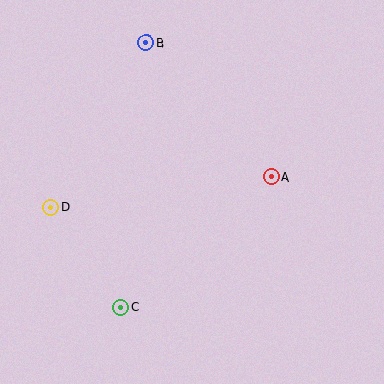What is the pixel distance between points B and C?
The distance between B and C is 265 pixels.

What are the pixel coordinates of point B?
Point B is at (146, 43).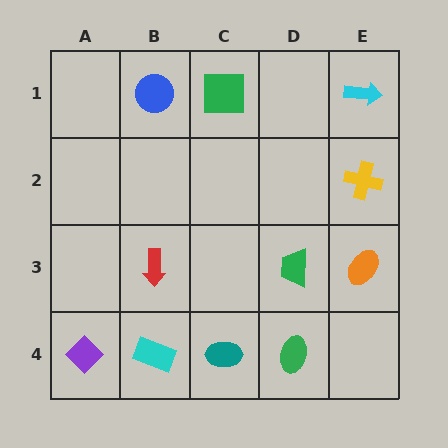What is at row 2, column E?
A yellow cross.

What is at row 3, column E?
An orange ellipse.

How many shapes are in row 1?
3 shapes.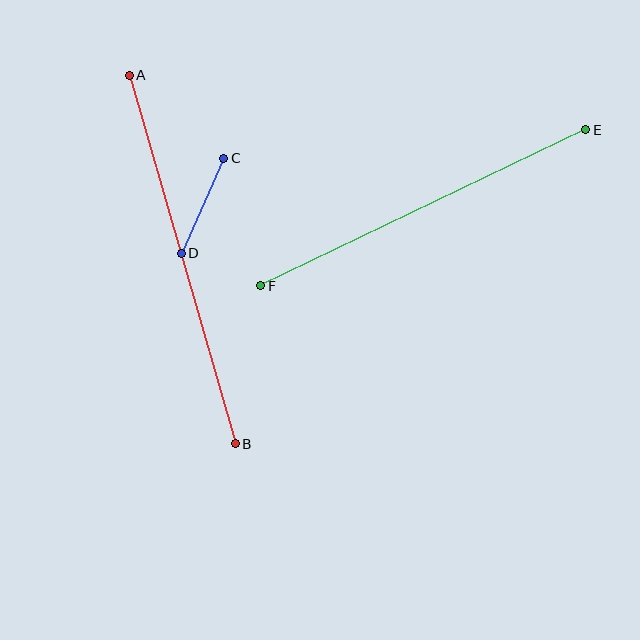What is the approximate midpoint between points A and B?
The midpoint is at approximately (182, 260) pixels.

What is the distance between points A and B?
The distance is approximately 383 pixels.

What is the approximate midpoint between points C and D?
The midpoint is at approximately (202, 206) pixels.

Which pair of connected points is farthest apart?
Points A and B are farthest apart.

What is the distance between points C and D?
The distance is approximately 104 pixels.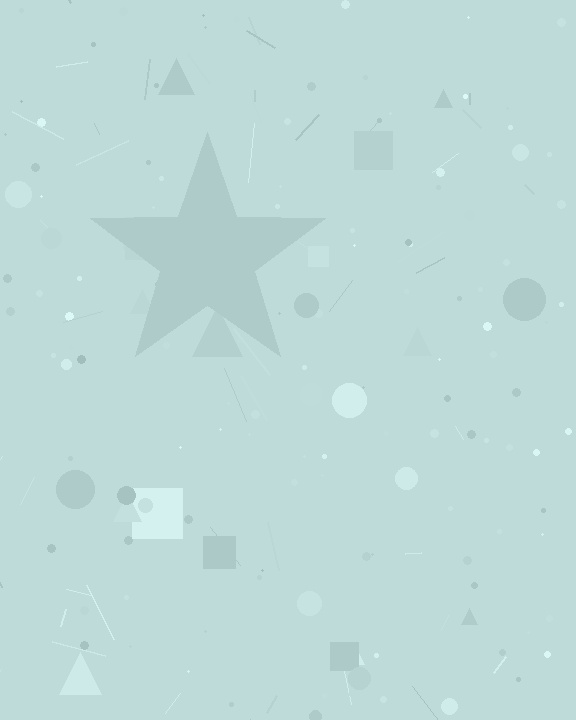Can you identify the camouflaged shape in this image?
The camouflaged shape is a star.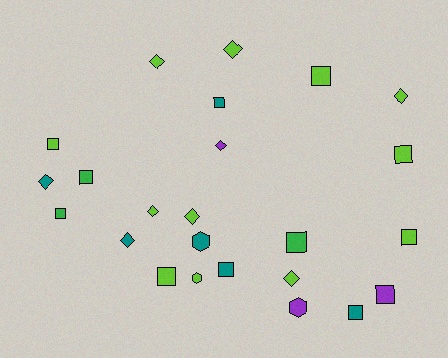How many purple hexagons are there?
There is 1 purple hexagon.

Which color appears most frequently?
Lime, with 12 objects.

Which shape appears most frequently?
Square, with 12 objects.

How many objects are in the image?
There are 24 objects.